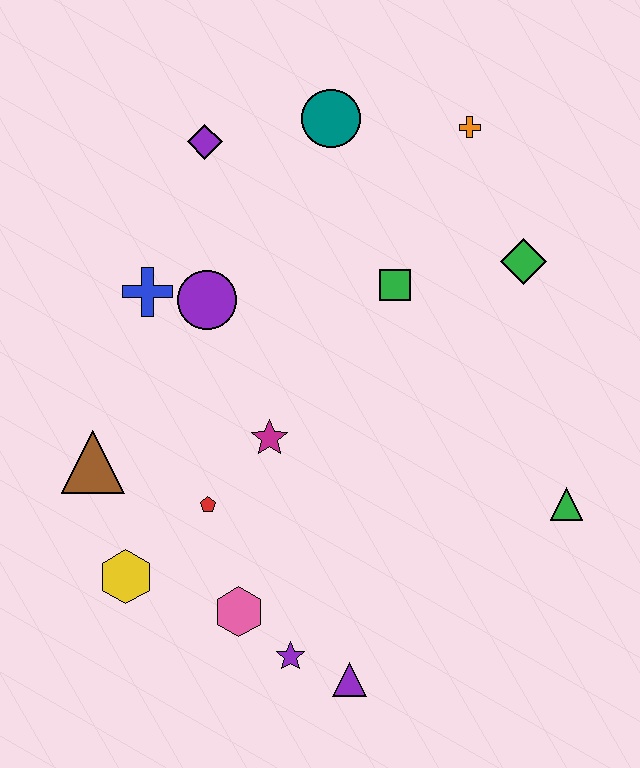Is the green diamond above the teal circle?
No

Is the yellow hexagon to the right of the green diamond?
No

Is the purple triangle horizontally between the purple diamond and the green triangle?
Yes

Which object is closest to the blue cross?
The purple circle is closest to the blue cross.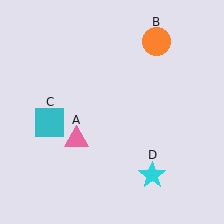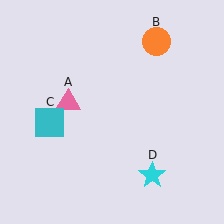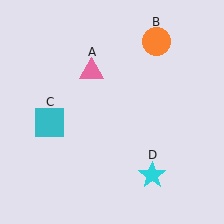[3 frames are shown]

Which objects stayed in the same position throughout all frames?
Orange circle (object B) and cyan square (object C) and cyan star (object D) remained stationary.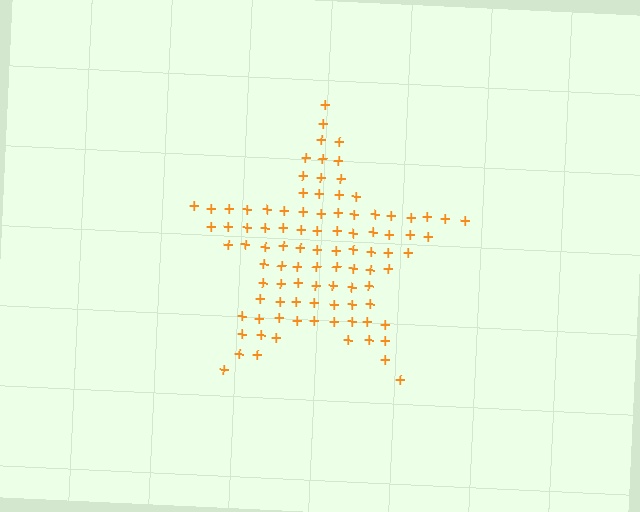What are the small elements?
The small elements are plus signs.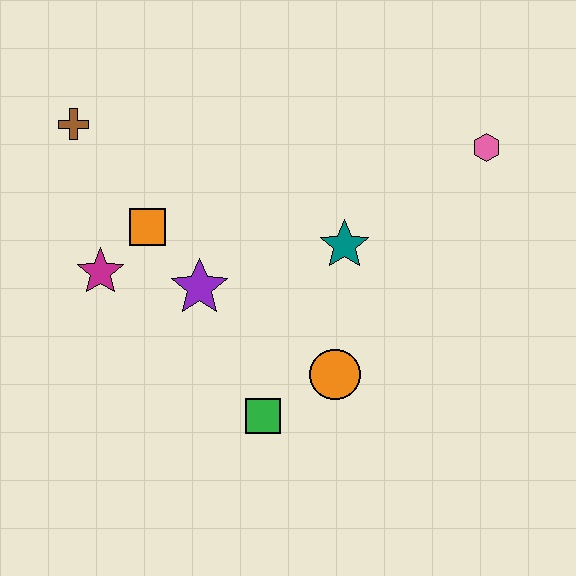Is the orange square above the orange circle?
Yes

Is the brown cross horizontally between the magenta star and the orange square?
No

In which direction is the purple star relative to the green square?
The purple star is above the green square.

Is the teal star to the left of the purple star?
No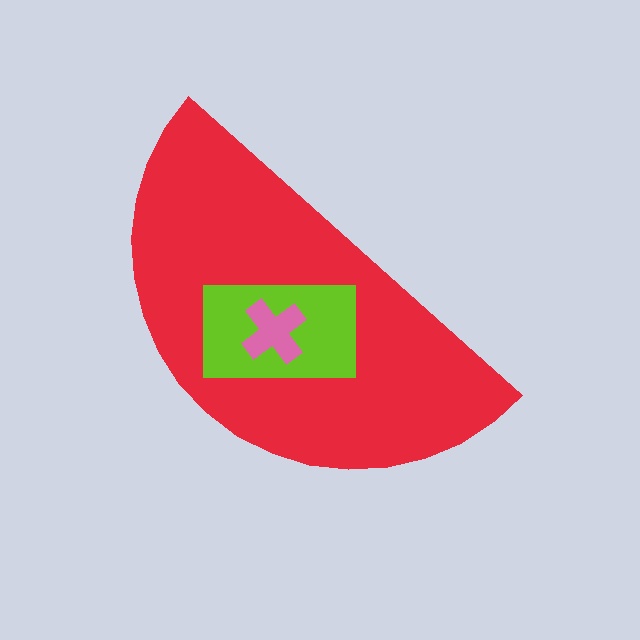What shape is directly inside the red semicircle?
The lime rectangle.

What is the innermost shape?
The pink cross.